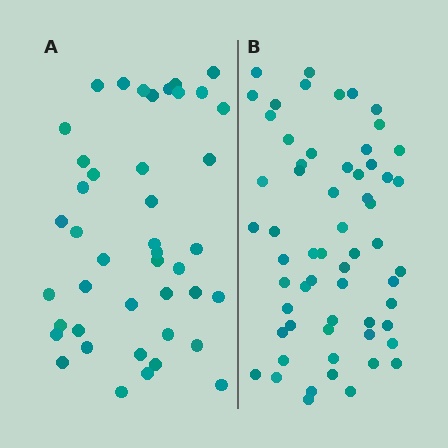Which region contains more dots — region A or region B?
Region B (the right region) has more dots.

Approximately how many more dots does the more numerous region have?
Region B has approximately 15 more dots than region A.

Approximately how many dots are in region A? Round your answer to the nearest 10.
About 40 dots. (The exact count is 43, which rounds to 40.)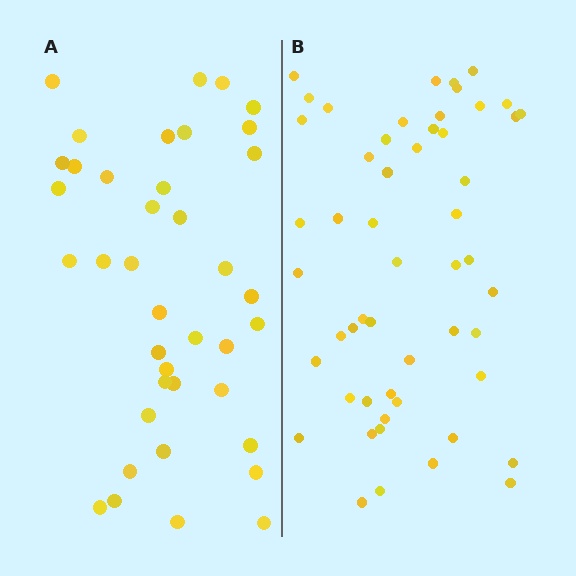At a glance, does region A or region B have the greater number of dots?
Region B (the right region) has more dots.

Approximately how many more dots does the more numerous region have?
Region B has approximately 15 more dots than region A.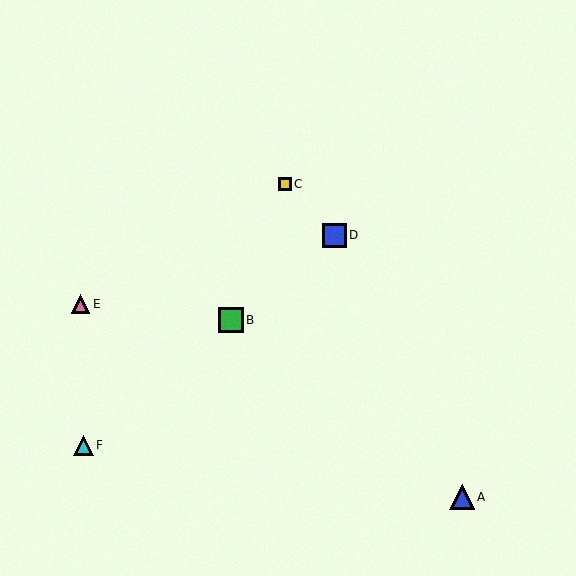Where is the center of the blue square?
The center of the blue square is at (334, 235).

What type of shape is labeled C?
Shape C is a yellow square.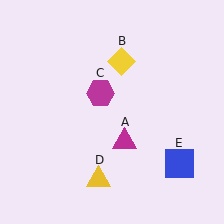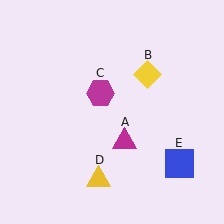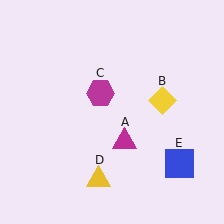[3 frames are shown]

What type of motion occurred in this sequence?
The yellow diamond (object B) rotated clockwise around the center of the scene.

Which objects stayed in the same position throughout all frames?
Magenta triangle (object A) and magenta hexagon (object C) and yellow triangle (object D) and blue square (object E) remained stationary.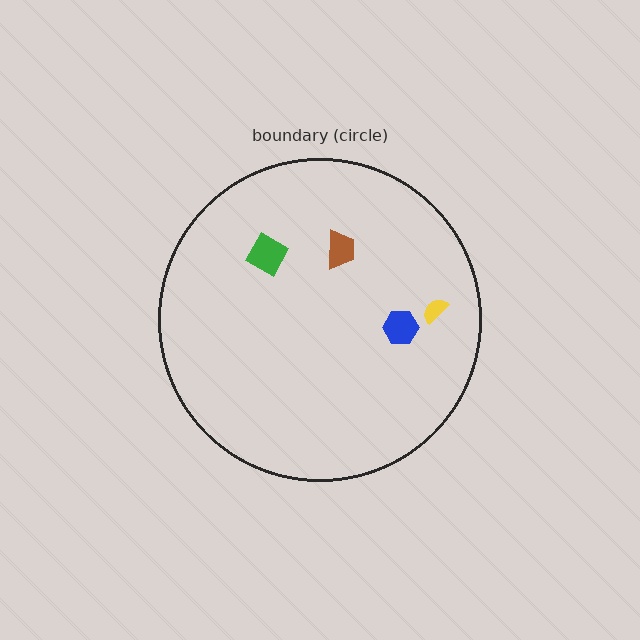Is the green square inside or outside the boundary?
Inside.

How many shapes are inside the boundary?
4 inside, 0 outside.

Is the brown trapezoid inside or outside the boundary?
Inside.